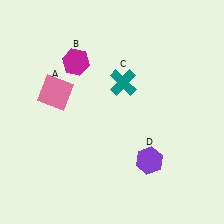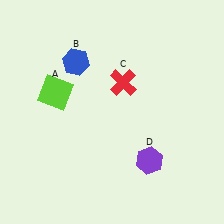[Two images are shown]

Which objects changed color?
A changed from pink to lime. B changed from magenta to blue. C changed from teal to red.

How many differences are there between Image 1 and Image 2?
There are 3 differences between the two images.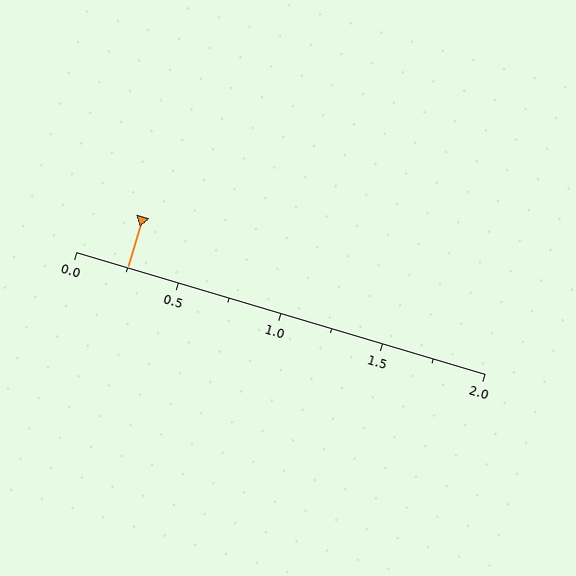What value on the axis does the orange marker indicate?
The marker indicates approximately 0.25.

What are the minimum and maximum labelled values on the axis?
The axis runs from 0.0 to 2.0.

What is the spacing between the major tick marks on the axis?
The major ticks are spaced 0.5 apart.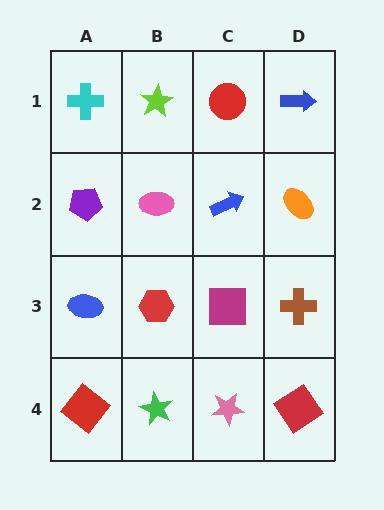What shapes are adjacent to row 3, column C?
A blue arrow (row 2, column C), a pink star (row 4, column C), a red hexagon (row 3, column B), a brown cross (row 3, column D).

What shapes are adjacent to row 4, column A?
A blue ellipse (row 3, column A), a green star (row 4, column B).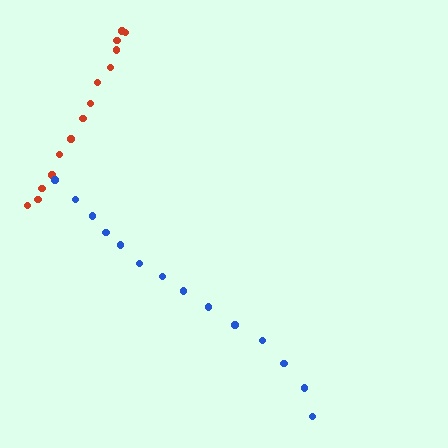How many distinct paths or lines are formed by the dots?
There are 2 distinct paths.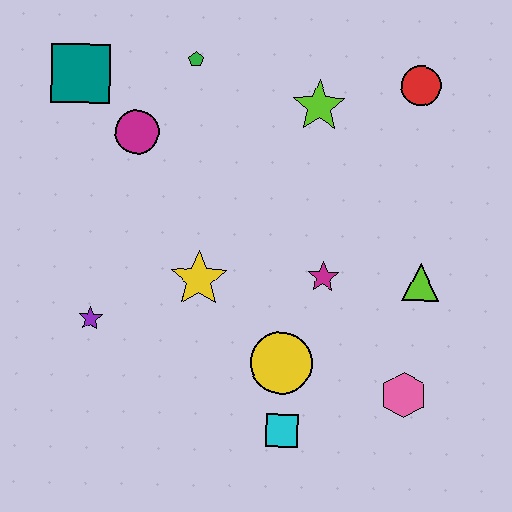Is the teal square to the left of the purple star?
Yes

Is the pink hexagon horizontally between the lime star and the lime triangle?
Yes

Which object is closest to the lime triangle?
The magenta star is closest to the lime triangle.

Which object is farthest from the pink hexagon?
The teal square is farthest from the pink hexagon.